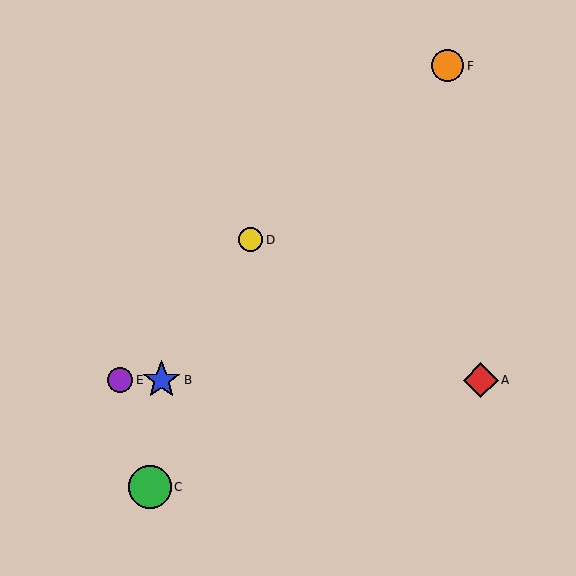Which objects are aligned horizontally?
Objects A, B, E are aligned horizontally.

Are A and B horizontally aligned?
Yes, both are at y≈380.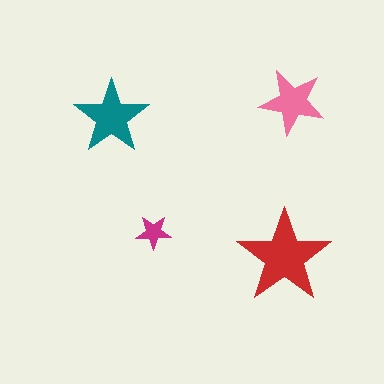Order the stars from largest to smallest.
the red one, the teal one, the pink one, the magenta one.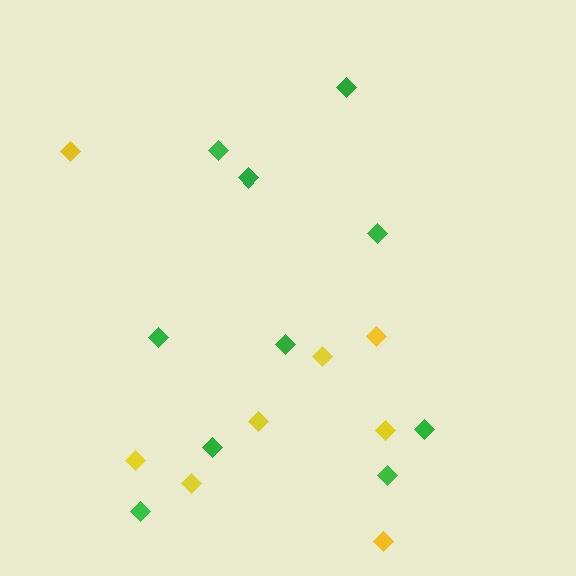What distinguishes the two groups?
There are 2 groups: one group of yellow diamonds (8) and one group of green diamonds (10).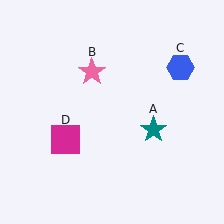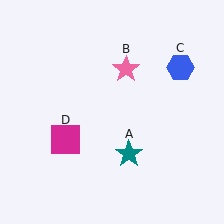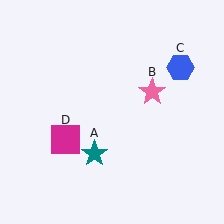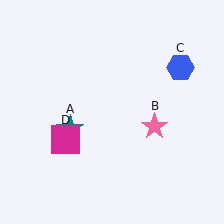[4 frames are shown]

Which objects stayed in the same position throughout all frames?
Blue hexagon (object C) and magenta square (object D) remained stationary.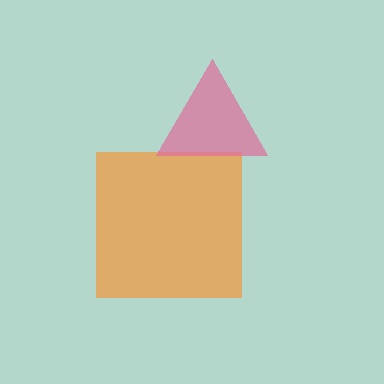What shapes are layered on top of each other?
The layered shapes are: an orange square, a pink triangle.